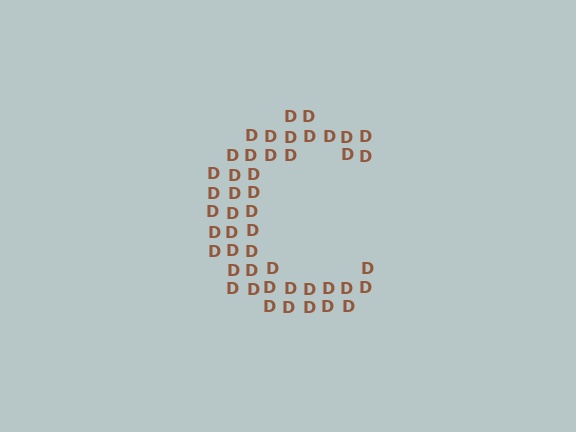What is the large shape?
The large shape is the letter C.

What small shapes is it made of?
It is made of small letter D's.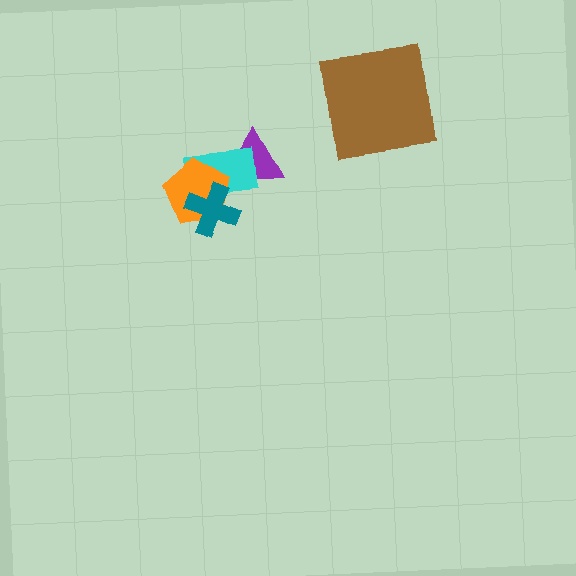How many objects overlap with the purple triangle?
1 object overlaps with the purple triangle.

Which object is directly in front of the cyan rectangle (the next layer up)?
The orange pentagon is directly in front of the cyan rectangle.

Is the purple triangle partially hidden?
Yes, it is partially covered by another shape.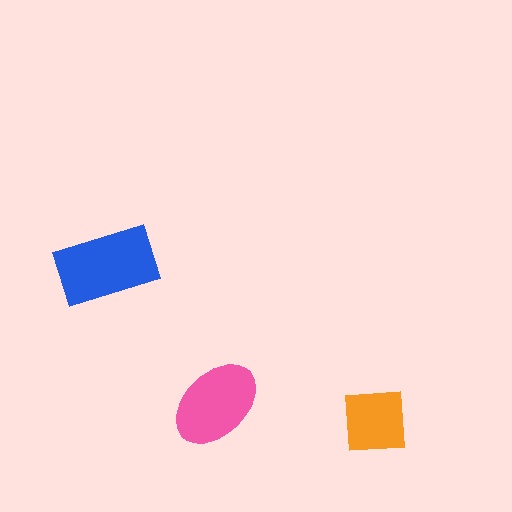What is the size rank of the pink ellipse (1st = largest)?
2nd.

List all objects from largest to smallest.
The blue rectangle, the pink ellipse, the orange square.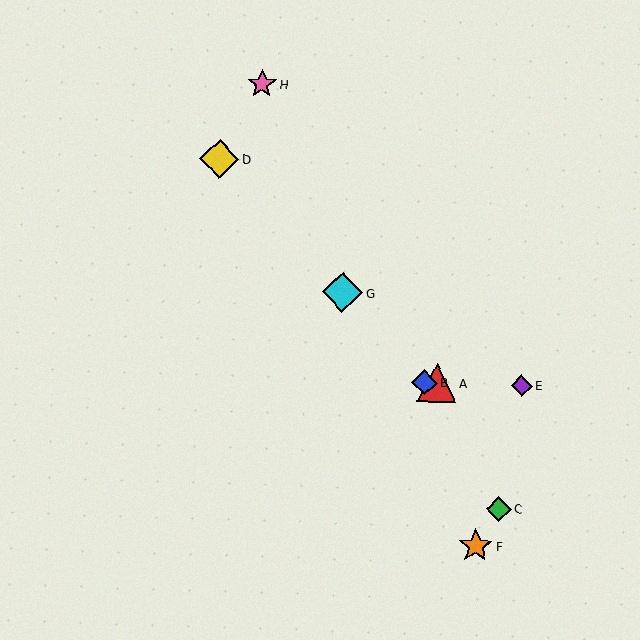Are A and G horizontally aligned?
No, A is at y≈383 and G is at y≈292.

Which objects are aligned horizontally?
Objects A, B, E are aligned horizontally.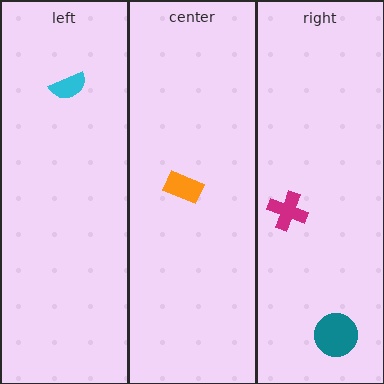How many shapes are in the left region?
1.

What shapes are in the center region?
The orange rectangle.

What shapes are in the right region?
The magenta cross, the teal circle.